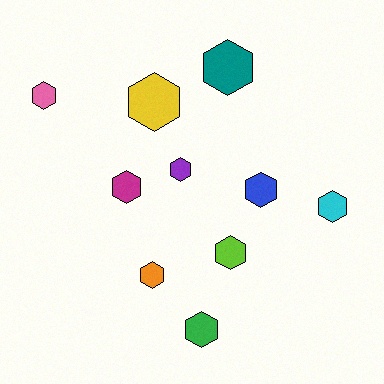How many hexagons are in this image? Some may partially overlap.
There are 10 hexagons.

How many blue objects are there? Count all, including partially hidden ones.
There is 1 blue object.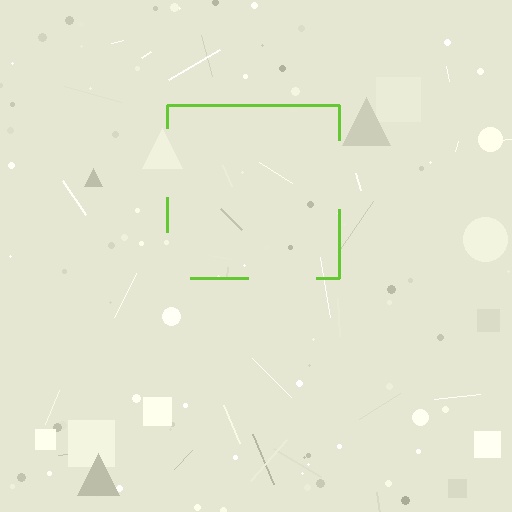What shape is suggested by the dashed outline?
The dashed outline suggests a square.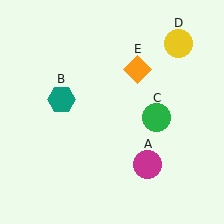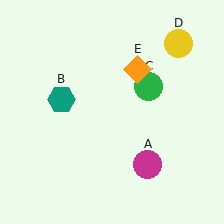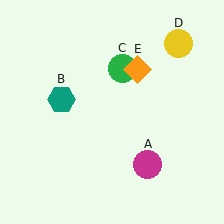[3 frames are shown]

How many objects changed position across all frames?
1 object changed position: green circle (object C).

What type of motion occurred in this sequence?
The green circle (object C) rotated counterclockwise around the center of the scene.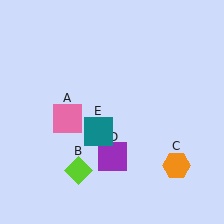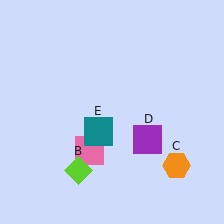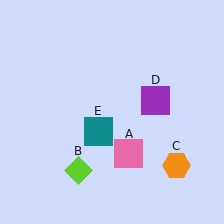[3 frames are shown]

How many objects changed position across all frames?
2 objects changed position: pink square (object A), purple square (object D).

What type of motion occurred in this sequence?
The pink square (object A), purple square (object D) rotated counterclockwise around the center of the scene.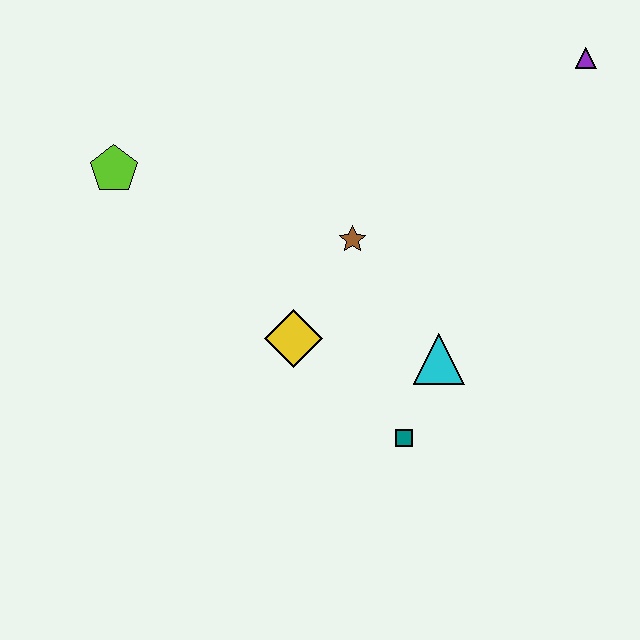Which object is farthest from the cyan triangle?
The lime pentagon is farthest from the cyan triangle.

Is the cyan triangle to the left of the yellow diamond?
No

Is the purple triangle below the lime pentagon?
No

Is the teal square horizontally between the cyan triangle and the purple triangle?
No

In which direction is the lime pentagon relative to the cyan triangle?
The lime pentagon is to the left of the cyan triangle.